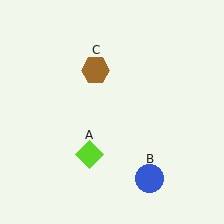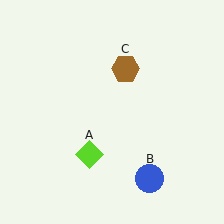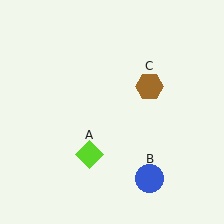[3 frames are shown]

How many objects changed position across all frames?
1 object changed position: brown hexagon (object C).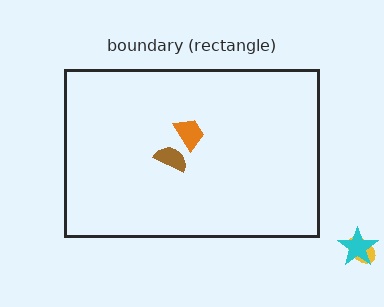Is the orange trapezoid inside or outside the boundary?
Inside.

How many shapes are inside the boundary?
2 inside, 2 outside.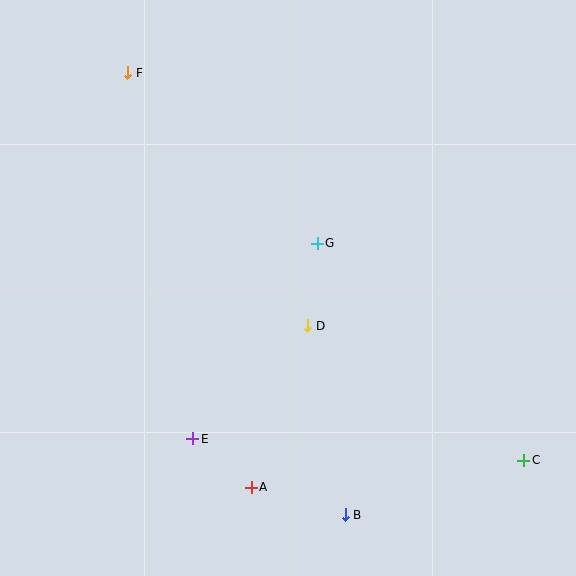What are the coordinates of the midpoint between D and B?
The midpoint between D and B is at (326, 420).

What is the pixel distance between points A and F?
The distance between A and F is 433 pixels.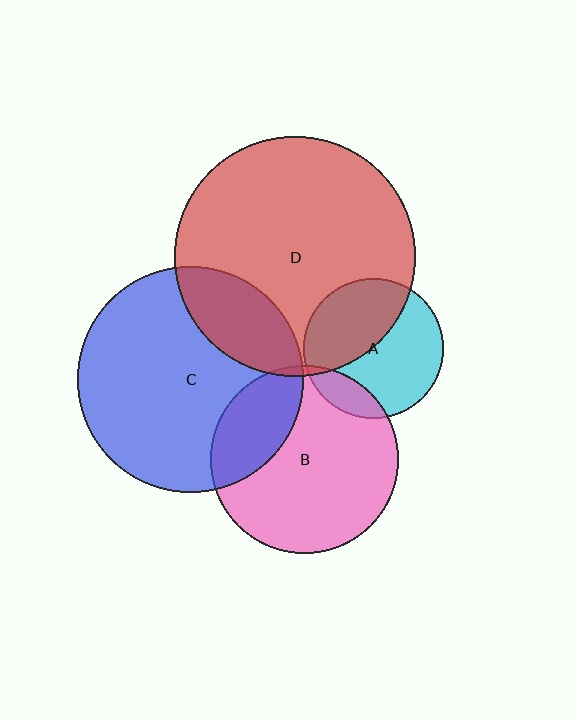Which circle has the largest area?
Circle D (red).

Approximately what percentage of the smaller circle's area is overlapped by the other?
Approximately 25%.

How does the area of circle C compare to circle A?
Approximately 2.6 times.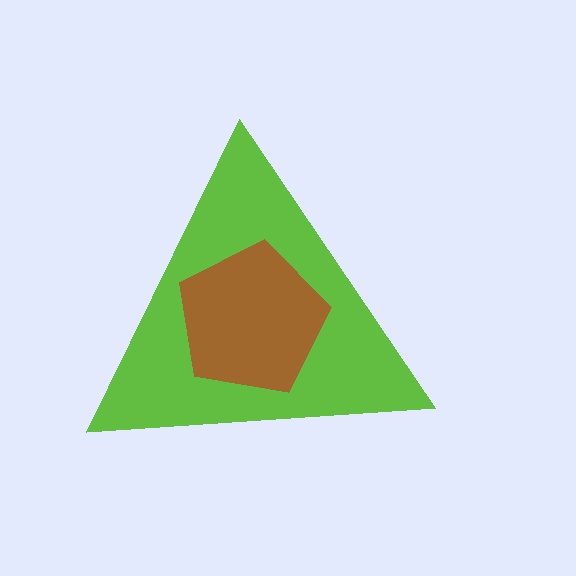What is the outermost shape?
The lime triangle.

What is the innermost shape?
The brown pentagon.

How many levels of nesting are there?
2.